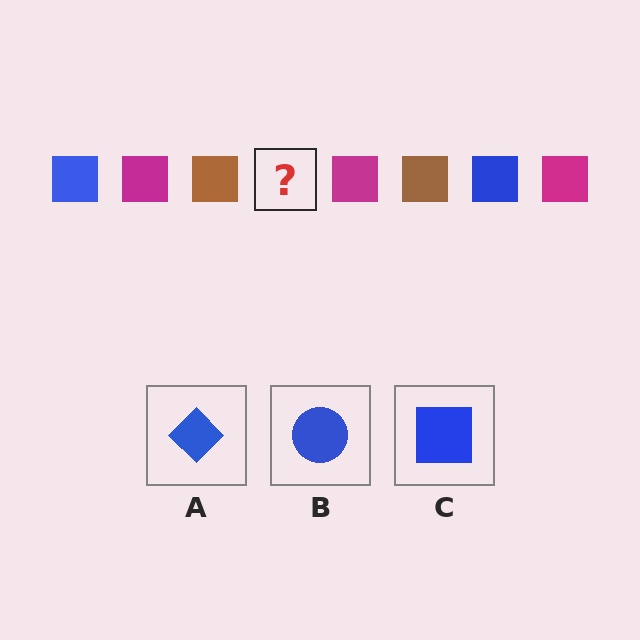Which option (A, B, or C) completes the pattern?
C.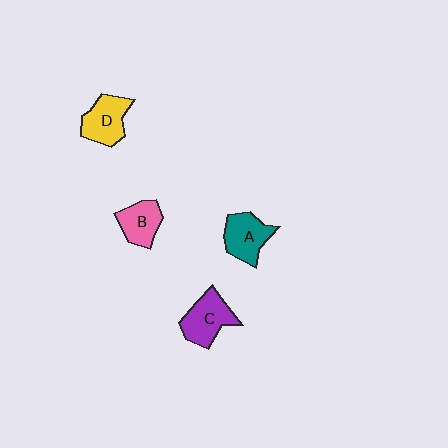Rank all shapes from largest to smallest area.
From largest to smallest: C (purple), D (yellow), A (teal), B (pink).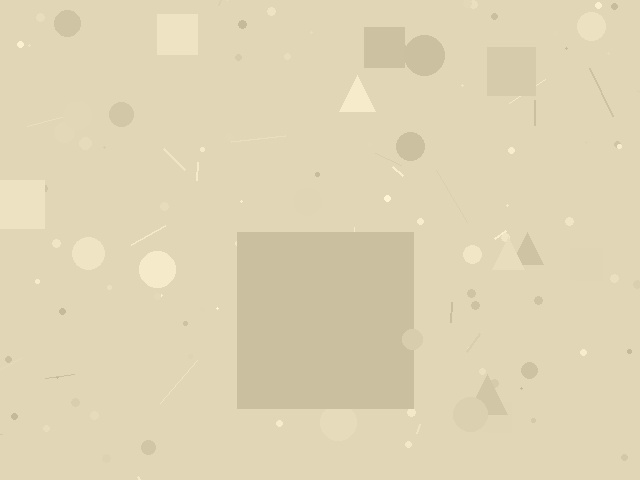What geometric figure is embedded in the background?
A square is embedded in the background.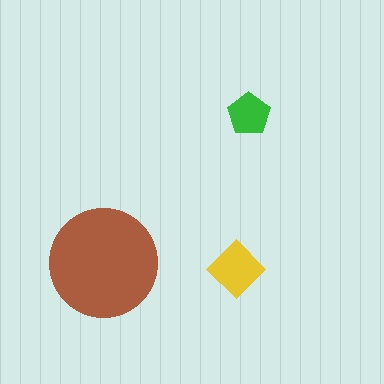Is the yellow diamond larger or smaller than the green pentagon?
Larger.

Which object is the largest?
The brown circle.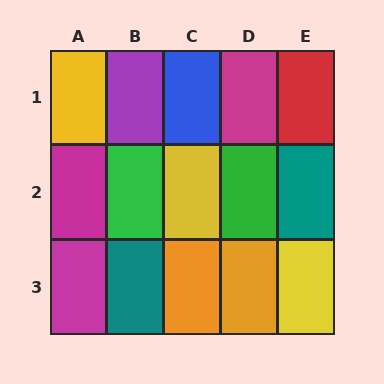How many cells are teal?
2 cells are teal.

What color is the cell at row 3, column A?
Magenta.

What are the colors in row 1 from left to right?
Yellow, purple, blue, magenta, red.